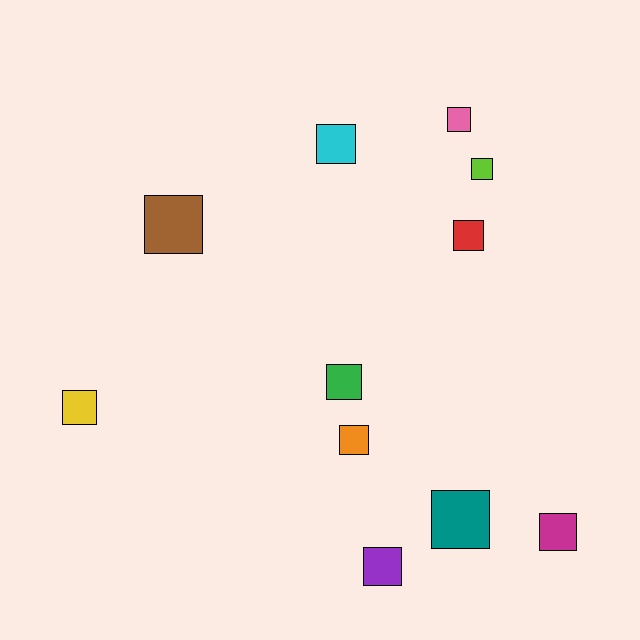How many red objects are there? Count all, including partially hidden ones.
There is 1 red object.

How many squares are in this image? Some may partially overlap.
There are 11 squares.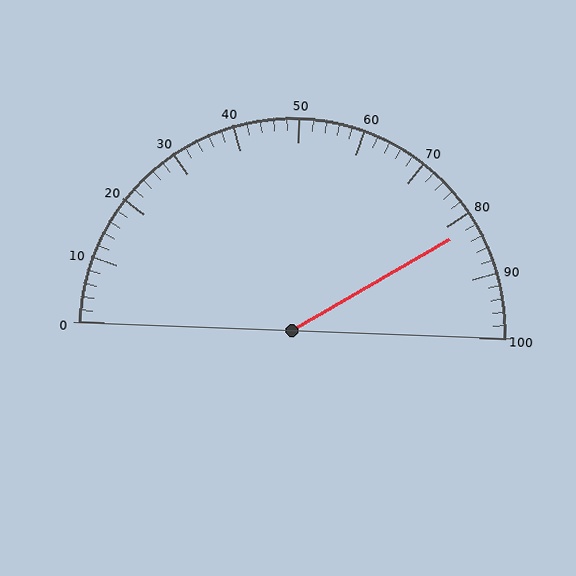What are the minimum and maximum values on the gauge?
The gauge ranges from 0 to 100.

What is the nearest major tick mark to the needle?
The nearest major tick mark is 80.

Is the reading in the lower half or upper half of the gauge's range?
The reading is in the upper half of the range (0 to 100).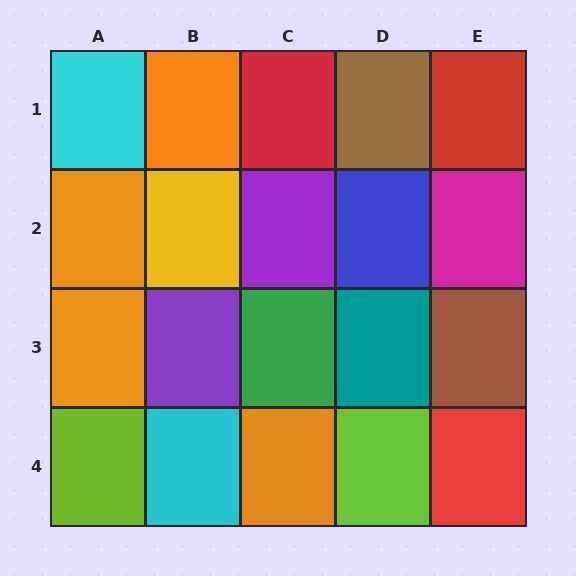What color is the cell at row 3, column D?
Teal.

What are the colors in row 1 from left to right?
Cyan, orange, red, brown, red.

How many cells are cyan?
2 cells are cyan.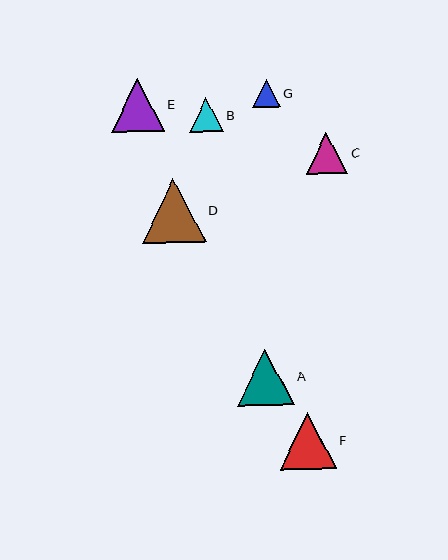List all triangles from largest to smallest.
From largest to smallest: D, F, A, E, C, B, G.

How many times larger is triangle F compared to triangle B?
Triangle F is approximately 1.7 times the size of triangle B.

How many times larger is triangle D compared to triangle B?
Triangle D is approximately 1.9 times the size of triangle B.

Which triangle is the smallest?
Triangle G is the smallest with a size of approximately 28 pixels.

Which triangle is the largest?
Triangle D is the largest with a size of approximately 64 pixels.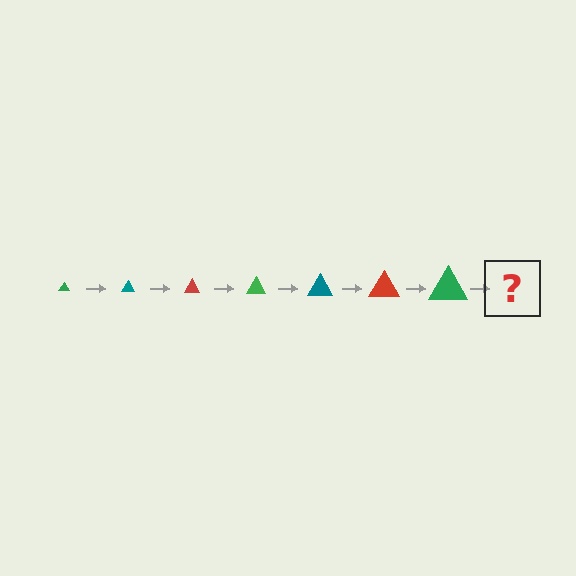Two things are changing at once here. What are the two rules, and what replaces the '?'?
The two rules are that the triangle grows larger each step and the color cycles through green, teal, and red. The '?' should be a teal triangle, larger than the previous one.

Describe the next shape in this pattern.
It should be a teal triangle, larger than the previous one.